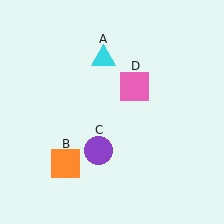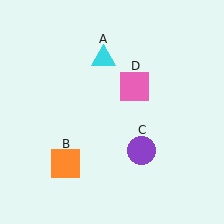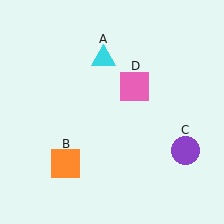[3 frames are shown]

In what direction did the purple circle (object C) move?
The purple circle (object C) moved right.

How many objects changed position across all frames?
1 object changed position: purple circle (object C).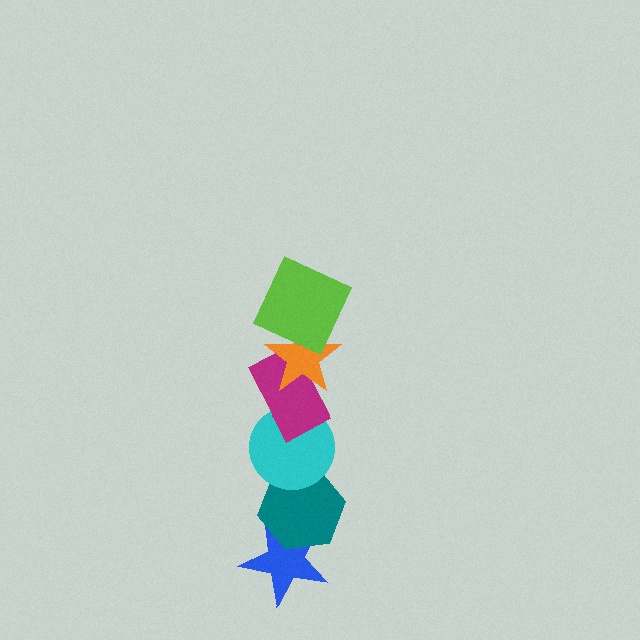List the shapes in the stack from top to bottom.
From top to bottom: the lime square, the orange star, the magenta rectangle, the cyan circle, the teal hexagon, the blue star.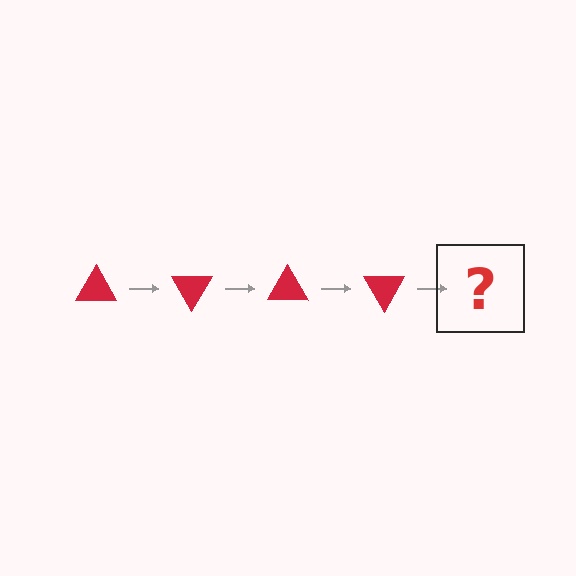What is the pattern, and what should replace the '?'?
The pattern is that the triangle rotates 60 degrees each step. The '?' should be a red triangle rotated 240 degrees.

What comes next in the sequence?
The next element should be a red triangle rotated 240 degrees.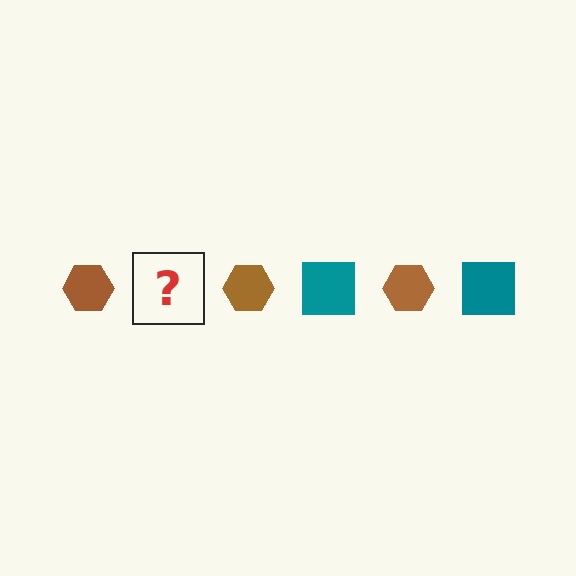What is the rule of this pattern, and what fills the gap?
The rule is that the pattern alternates between brown hexagon and teal square. The gap should be filled with a teal square.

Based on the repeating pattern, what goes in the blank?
The blank should be a teal square.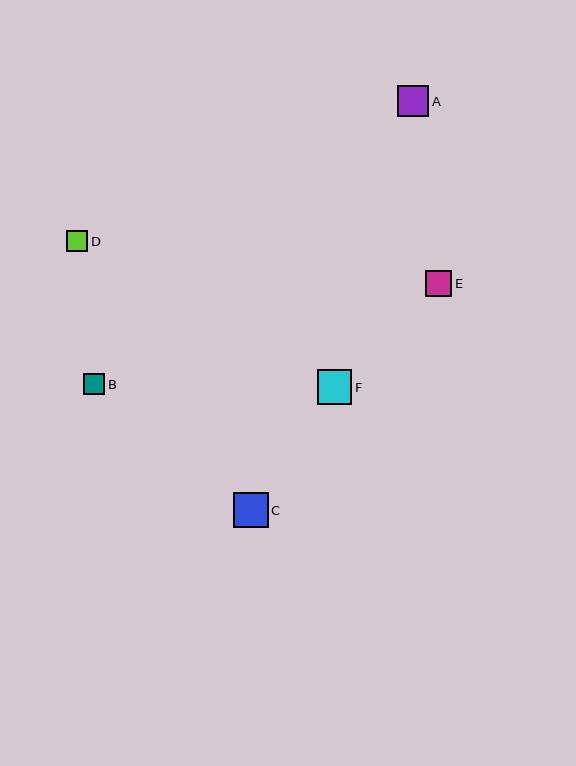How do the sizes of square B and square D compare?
Square B and square D are approximately the same size.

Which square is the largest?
Square C is the largest with a size of approximately 35 pixels.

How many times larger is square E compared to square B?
Square E is approximately 1.2 times the size of square B.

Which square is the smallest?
Square D is the smallest with a size of approximately 21 pixels.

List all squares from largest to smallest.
From largest to smallest: C, F, A, E, B, D.